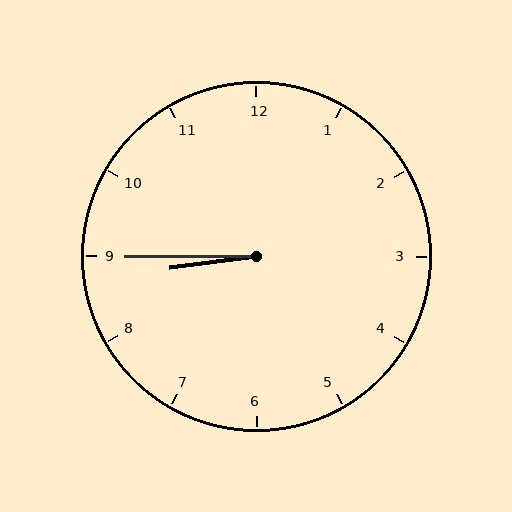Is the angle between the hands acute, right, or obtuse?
It is acute.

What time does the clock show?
8:45.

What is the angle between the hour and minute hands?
Approximately 8 degrees.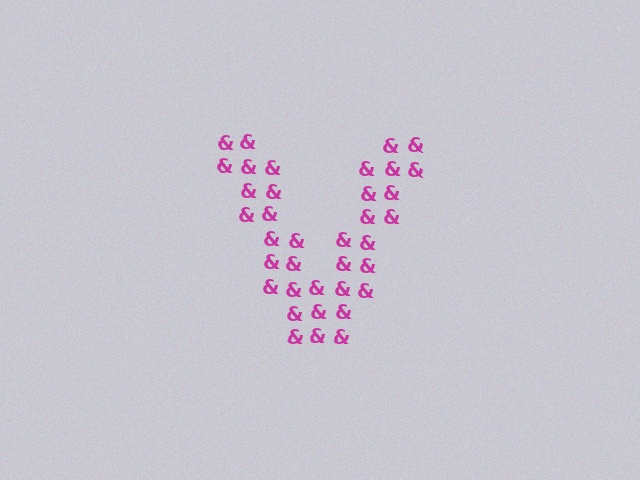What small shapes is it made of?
It is made of small ampersands.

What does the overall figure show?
The overall figure shows the letter V.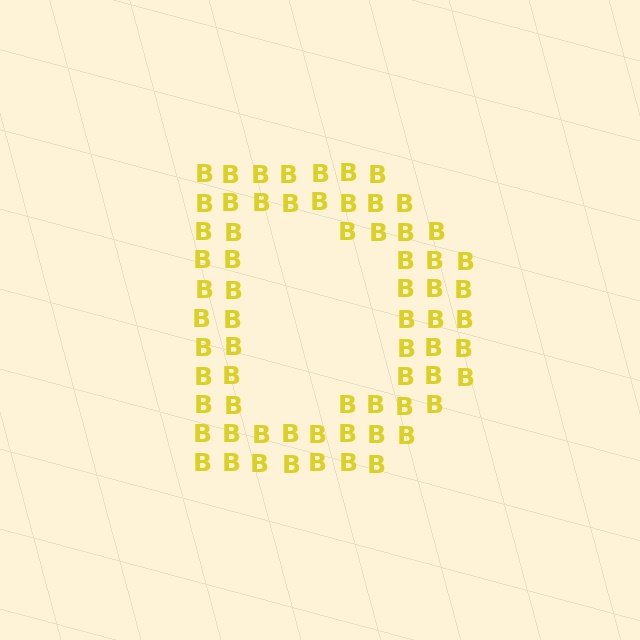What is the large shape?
The large shape is the letter D.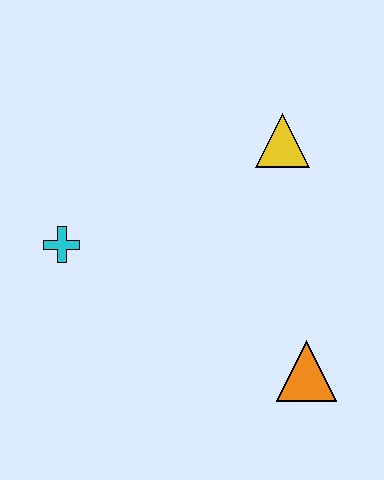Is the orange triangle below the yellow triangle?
Yes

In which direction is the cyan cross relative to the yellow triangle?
The cyan cross is to the left of the yellow triangle.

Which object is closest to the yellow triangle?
The orange triangle is closest to the yellow triangle.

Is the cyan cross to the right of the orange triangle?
No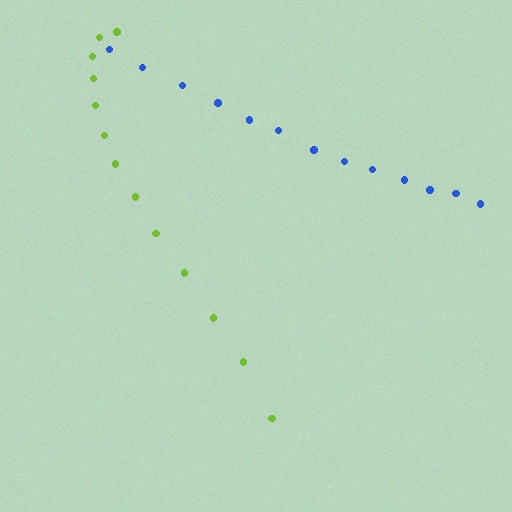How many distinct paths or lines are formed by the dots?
There are 2 distinct paths.